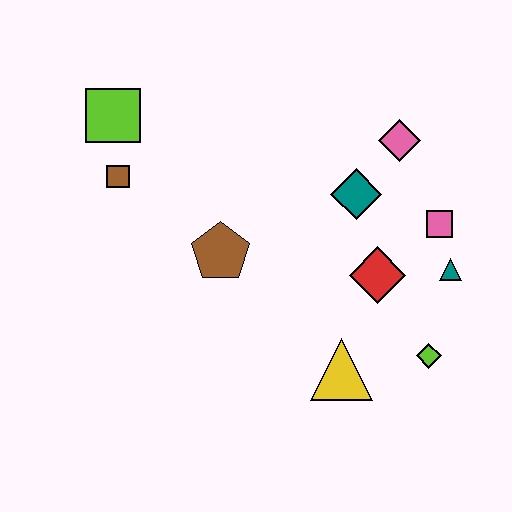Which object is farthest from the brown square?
The lime diamond is farthest from the brown square.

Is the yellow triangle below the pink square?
Yes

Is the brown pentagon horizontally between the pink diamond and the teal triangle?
No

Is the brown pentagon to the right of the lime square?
Yes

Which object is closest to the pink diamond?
The teal diamond is closest to the pink diamond.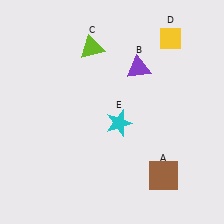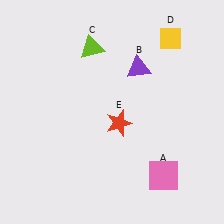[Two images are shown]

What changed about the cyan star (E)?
In Image 1, E is cyan. In Image 2, it changed to red.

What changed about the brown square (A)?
In Image 1, A is brown. In Image 2, it changed to pink.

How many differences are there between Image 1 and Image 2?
There are 2 differences between the two images.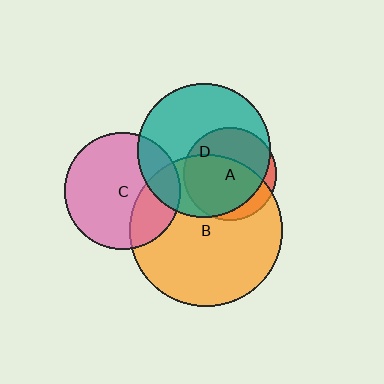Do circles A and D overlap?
Yes.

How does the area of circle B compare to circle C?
Approximately 1.7 times.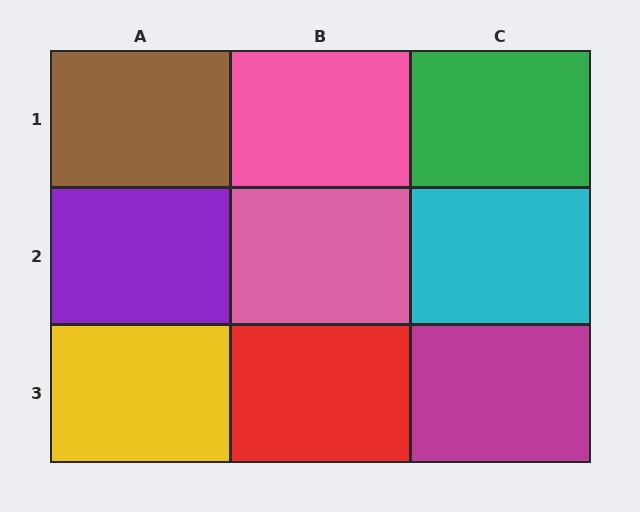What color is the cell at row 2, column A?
Purple.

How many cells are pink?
2 cells are pink.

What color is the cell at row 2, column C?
Cyan.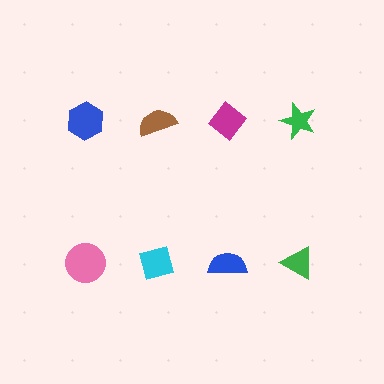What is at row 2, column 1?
A pink circle.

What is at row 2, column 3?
A blue semicircle.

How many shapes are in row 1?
4 shapes.